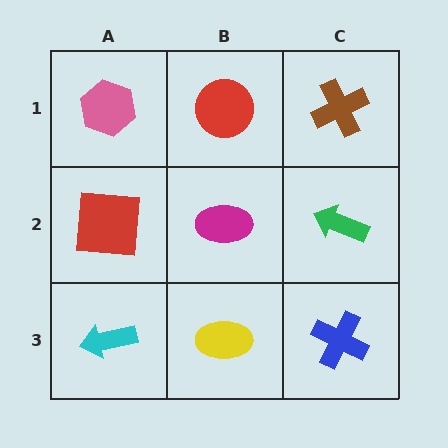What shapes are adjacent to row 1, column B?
A magenta ellipse (row 2, column B), a pink hexagon (row 1, column A), a brown cross (row 1, column C).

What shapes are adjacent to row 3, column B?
A magenta ellipse (row 2, column B), a cyan arrow (row 3, column A), a blue cross (row 3, column C).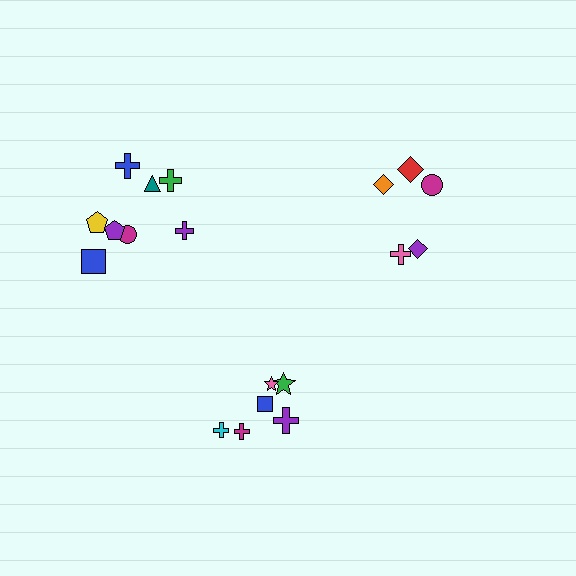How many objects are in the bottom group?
There are 6 objects.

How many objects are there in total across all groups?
There are 19 objects.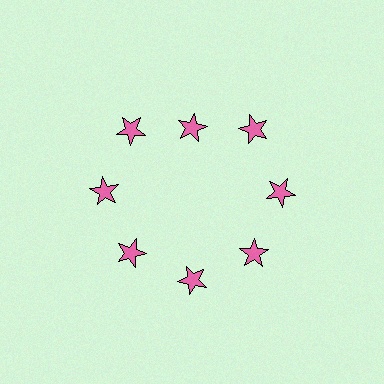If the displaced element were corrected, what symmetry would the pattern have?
It would have 8-fold rotational symmetry — the pattern would map onto itself every 45 degrees.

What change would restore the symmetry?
The symmetry would be restored by moving it outward, back onto the ring so that all 8 stars sit at equal angles and equal distance from the center.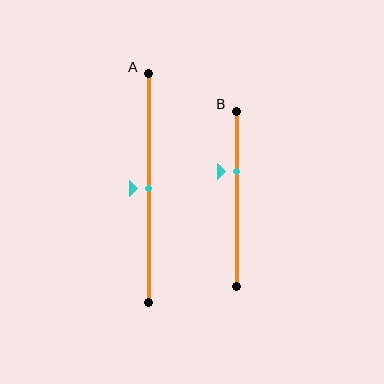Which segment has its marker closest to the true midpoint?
Segment A has its marker closest to the true midpoint.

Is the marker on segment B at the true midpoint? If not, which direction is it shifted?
No, the marker on segment B is shifted upward by about 16% of the segment length.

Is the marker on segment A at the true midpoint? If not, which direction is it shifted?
Yes, the marker on segment A is at the true midpoint.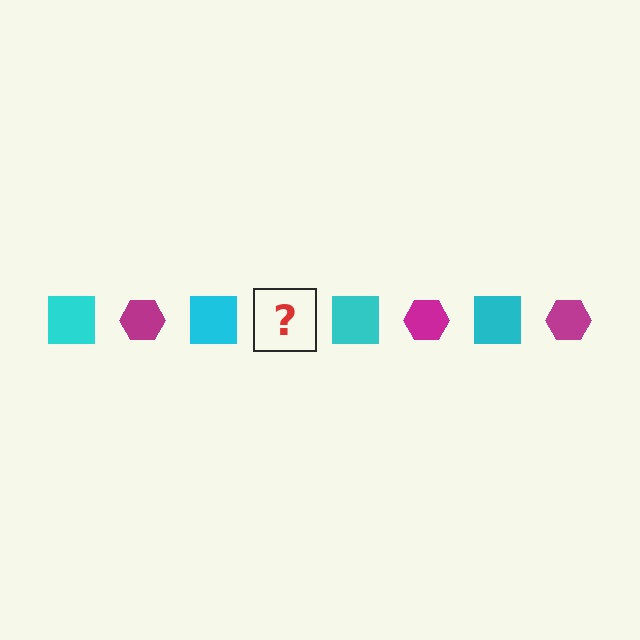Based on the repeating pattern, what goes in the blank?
The blank should be a magenta hexagon.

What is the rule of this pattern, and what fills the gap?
The rule is that the pattern alternates between cyan square and magenta hexagon. The gap should be filled with a magenta hexagon.